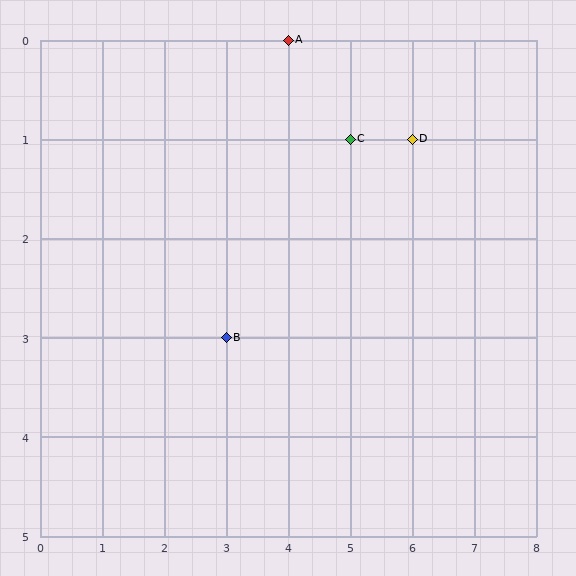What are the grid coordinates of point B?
Point B is at grid coordinates (3, 3).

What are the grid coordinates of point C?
Point C is at grid coordinates (5, 1).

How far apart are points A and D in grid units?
Points A and D are 2 columns and 1 row apart (about 2.2 grid units diagonally).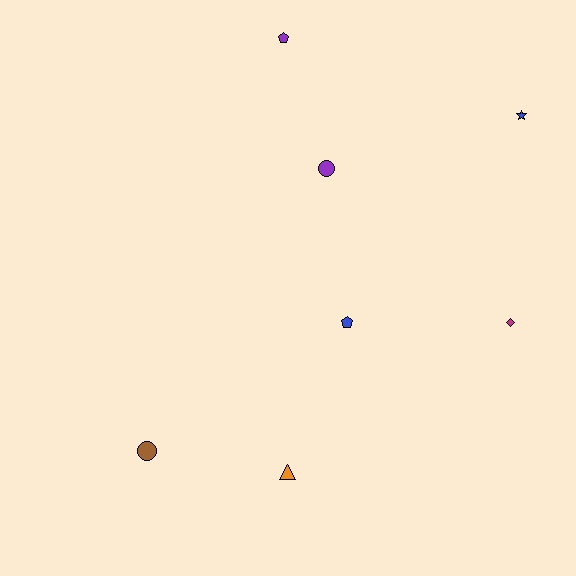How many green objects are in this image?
There are no green objects.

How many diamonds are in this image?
There is 1 diamond.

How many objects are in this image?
There are 7 objects.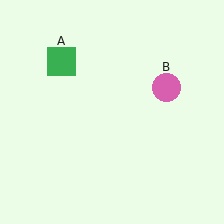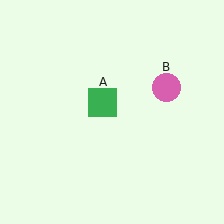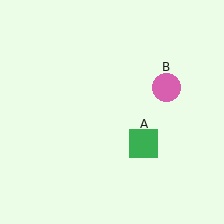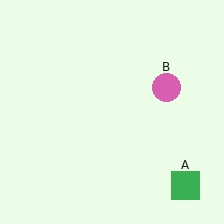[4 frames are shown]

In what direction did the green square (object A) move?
The green square (object A) moved down and to the right.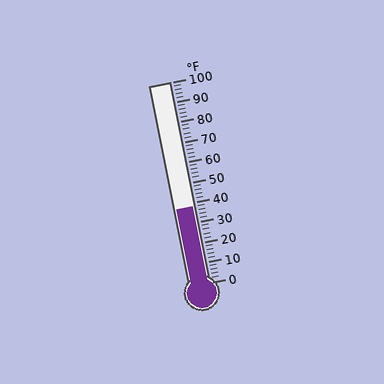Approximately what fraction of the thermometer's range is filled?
The thermometer is filled to approximately 40% of its range.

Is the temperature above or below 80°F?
The temperature is below 80°F.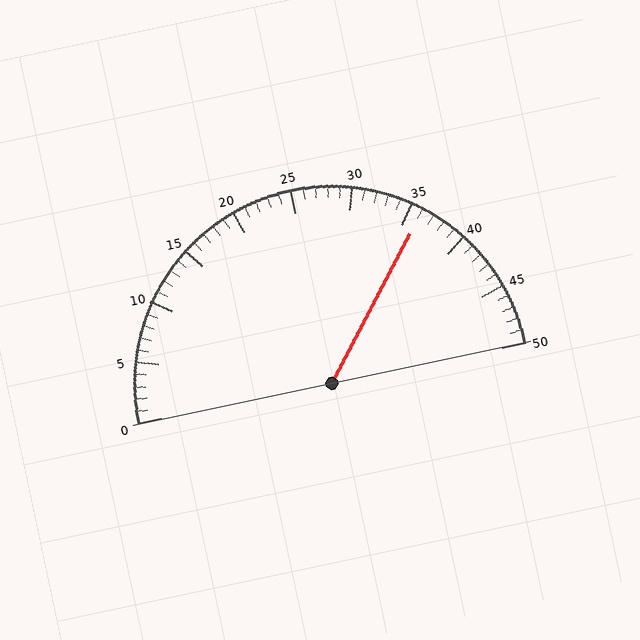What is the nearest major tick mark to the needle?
The nearest major tick mark is 35.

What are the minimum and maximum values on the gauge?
The gauge ranges from 0 to 50.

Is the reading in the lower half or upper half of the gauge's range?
The reading is in the upper half of the range (0 to 50).